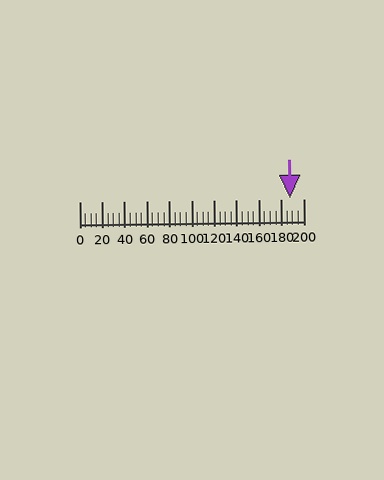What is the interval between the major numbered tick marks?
The major tick marks are spaced 20 units apart.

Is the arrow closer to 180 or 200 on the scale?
The arrow is closer to 180.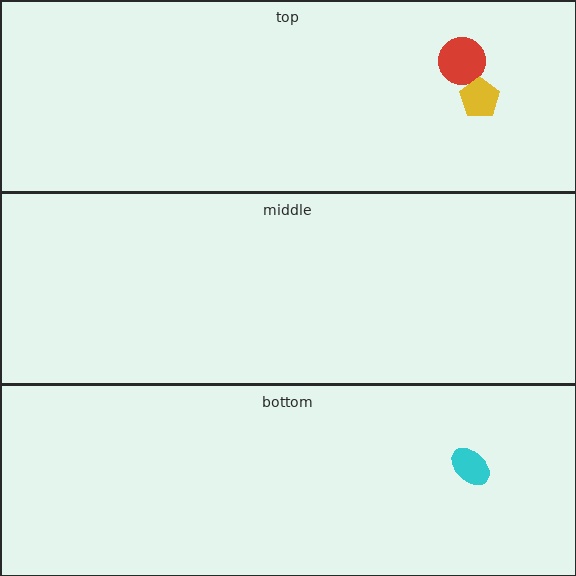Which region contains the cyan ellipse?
The bottom region.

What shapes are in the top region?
The red circle, the yellow pentagon.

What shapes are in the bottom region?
The cyan ellipse.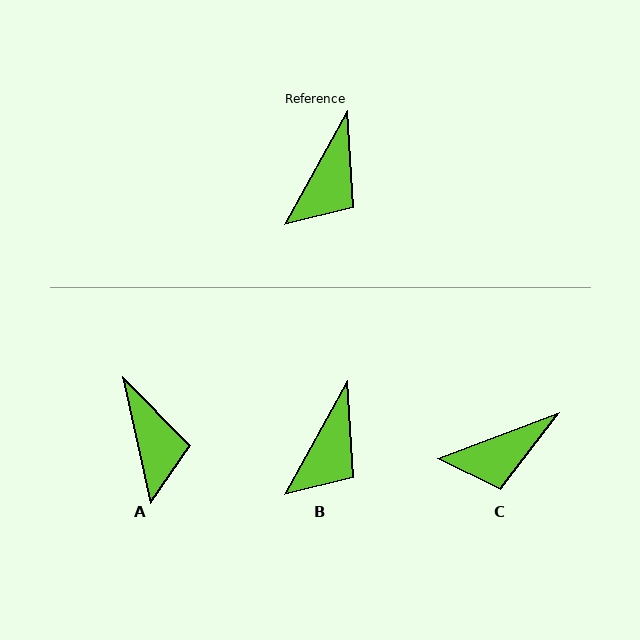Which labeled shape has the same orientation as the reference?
B.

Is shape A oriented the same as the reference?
No, it is off by about 41 degrees.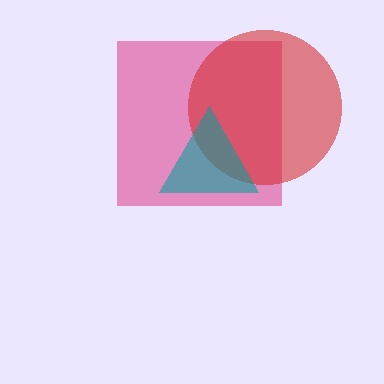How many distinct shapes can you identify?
There are 3 distinct shapes: a pink square, a red circle, a teal triangle.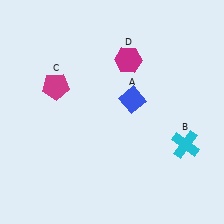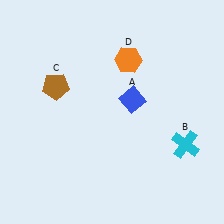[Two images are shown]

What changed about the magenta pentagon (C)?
In Image 1, C is magenta. In Image 2, it changed to brown.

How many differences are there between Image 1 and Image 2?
There are 2 differences between the two images.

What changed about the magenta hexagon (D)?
In Image 1, D is magenta. In Image 2, it changed to orange.